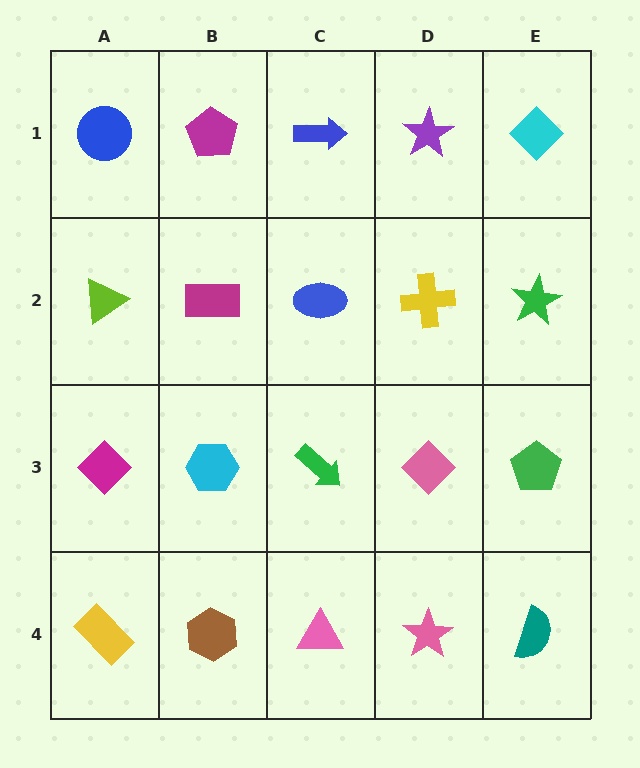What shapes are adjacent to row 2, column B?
A magenta pentagon (row 1, column B), a cyan hexagon (row 3, column B), a lime triangle (row 2, column A), a blue ellipse (row 2, column C).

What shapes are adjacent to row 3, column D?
A yellow cross (row 2, column D), a pink star (row 4, column D), a green arrow (row 3, column C), a green pentagon (row 3, column E).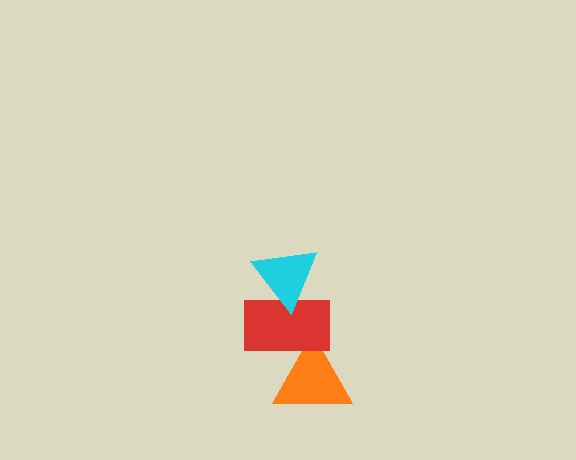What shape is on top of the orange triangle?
The red rectangle is on top of the orange triangle.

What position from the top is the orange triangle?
The orange triangle is 3rd from the top.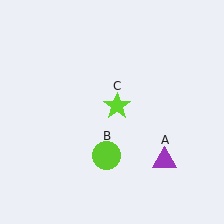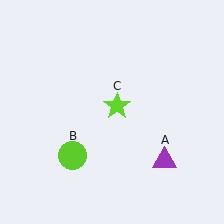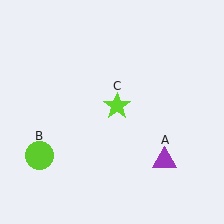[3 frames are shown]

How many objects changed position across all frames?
1 object changed position: lime circle (object B).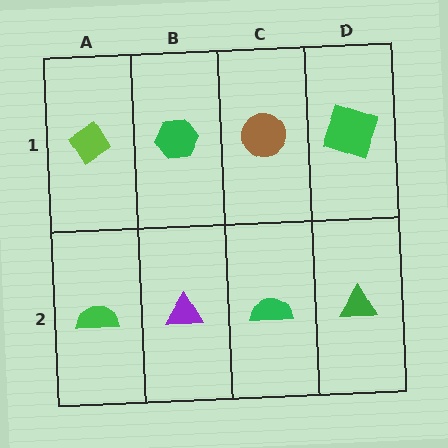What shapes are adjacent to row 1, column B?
A purple triangle (row 2, column B), a lime diamond (row 1, column A), a brown circle (row 1, column C).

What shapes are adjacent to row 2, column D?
A green square (row 1, column D), a green semicircle (row 2, column C).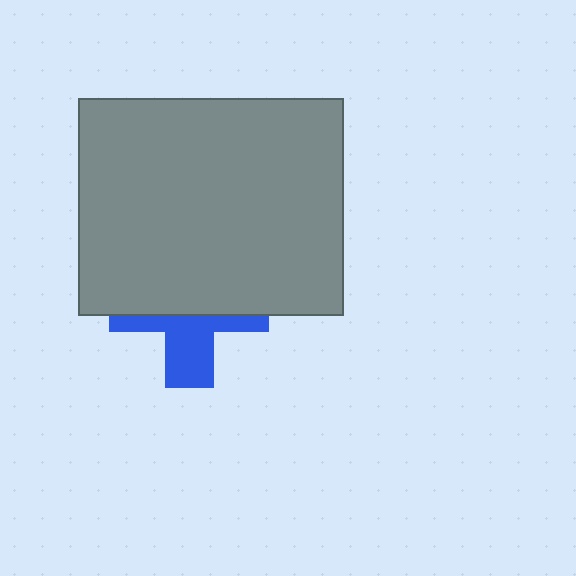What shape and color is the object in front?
The object in front is a gray rectangle.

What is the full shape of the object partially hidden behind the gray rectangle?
The partially hidden object is a blue cross.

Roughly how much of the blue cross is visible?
A small part of it is visible (roughly 40%).